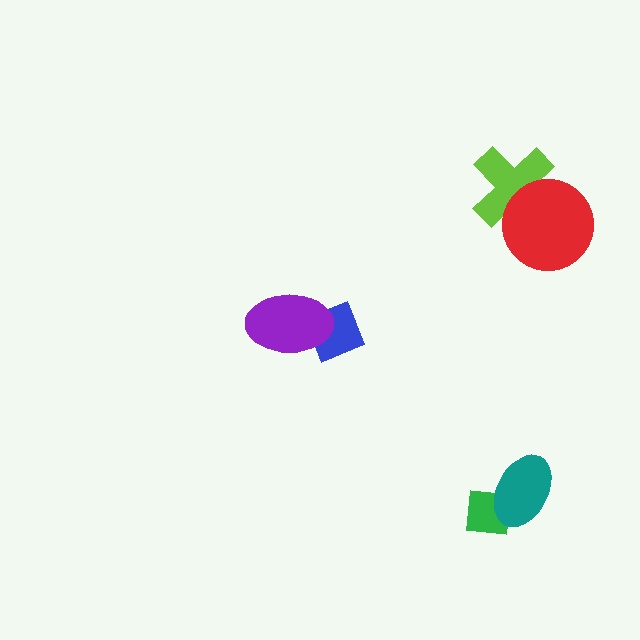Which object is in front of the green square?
The teal ellipse is in front of the green square.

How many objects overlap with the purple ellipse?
1 object overlaps with the purple ellipse.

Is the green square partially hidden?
Yes, it is partially covered by another shape.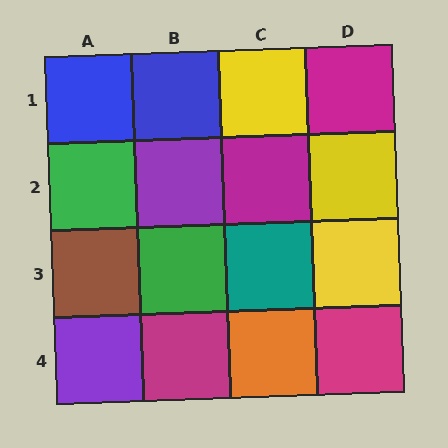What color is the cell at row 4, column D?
Magenta.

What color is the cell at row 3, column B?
Green.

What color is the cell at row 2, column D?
Yellow.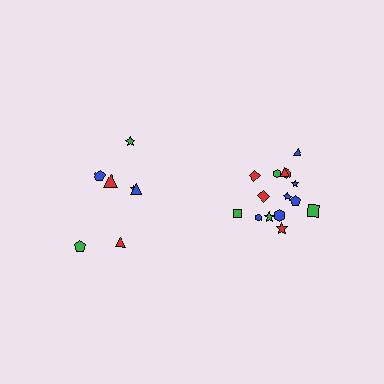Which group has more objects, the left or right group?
The right group.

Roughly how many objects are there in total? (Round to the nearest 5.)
Roughly 20 objects in total.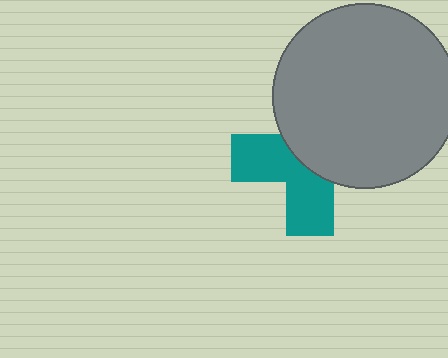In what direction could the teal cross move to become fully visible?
The teal cross could move toward the lower-left. That would shift it out from behind the gray circle entirely.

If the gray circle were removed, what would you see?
You would see the complete teal cross.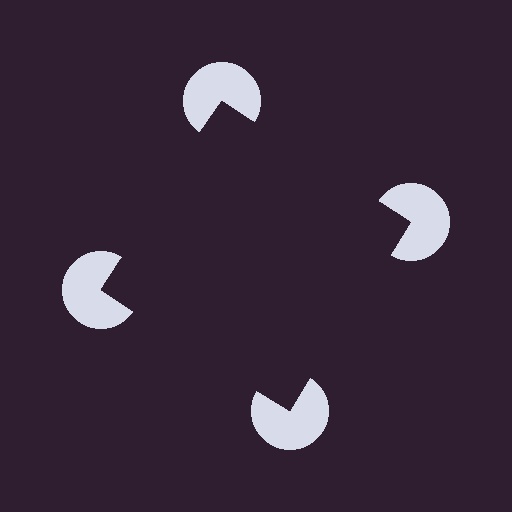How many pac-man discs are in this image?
There are 4 — one at each vertex of the illusory square.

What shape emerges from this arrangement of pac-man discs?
An illusory square — its edges are inferred from the aligned wedge cuts in the pac-man discs, not physically drawn.